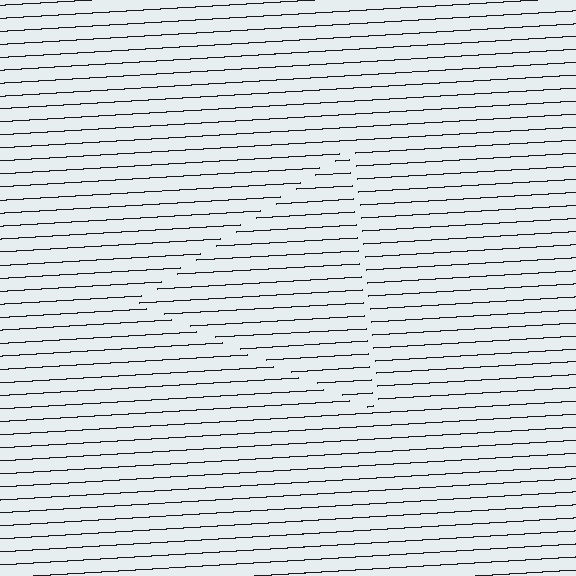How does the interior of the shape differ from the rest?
The interior of the shape contains the same grating, shifted by half a period — the contour is defined by the phase discontinuity where line-ends from the inner and outer gratings abut.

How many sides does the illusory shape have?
3 sides — the line-ends trace a triangle.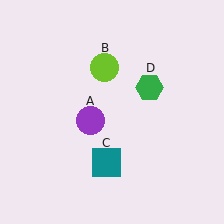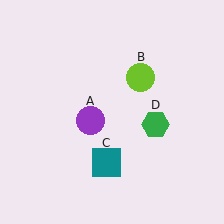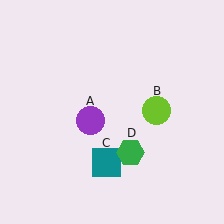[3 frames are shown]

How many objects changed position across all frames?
2 objects changed position: lime circle (object B), green hexagon (object D).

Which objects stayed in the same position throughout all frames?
Purple circle (object A) and teal square (object C) remained stationary.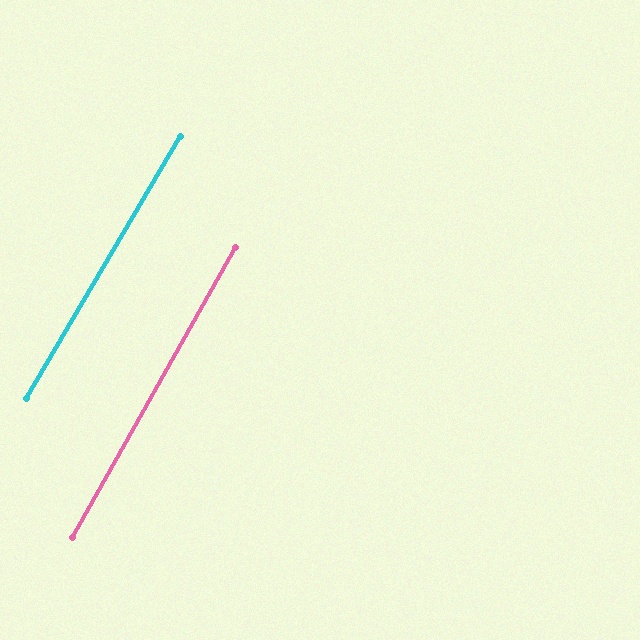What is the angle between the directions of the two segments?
Approximately 1 degree.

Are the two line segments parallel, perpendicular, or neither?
Parallel — their directions differ by only 0.9°.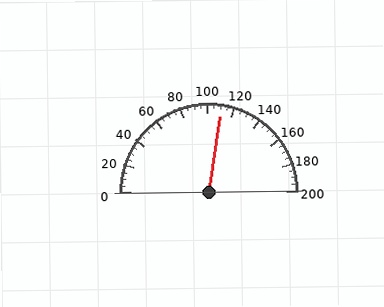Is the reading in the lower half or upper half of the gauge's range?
The reading is in the upper half of the range (0 to 200).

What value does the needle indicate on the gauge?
The needle indicates approximately 110.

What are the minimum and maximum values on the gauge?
The gauge ranges from 0 to 200.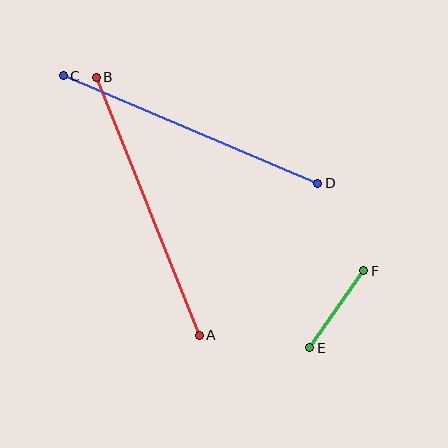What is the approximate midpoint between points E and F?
The midpoint is at approximately (337, 309) pixels.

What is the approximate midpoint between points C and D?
The midpoint is at approximately (191, 129) pixels.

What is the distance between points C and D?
The distance is approximately 276 pixels.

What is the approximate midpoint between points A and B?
The midpoint is at approximately (148, 206) pixels.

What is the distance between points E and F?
The distance is approximately 95 pixels.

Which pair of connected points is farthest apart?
Points A and B are farthest apart.